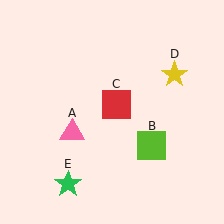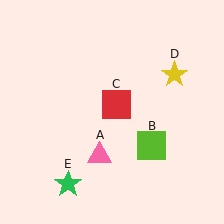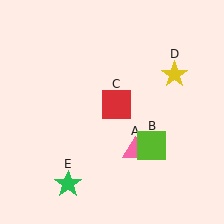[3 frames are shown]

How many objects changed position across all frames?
1 object changed position: pink triangle (object A).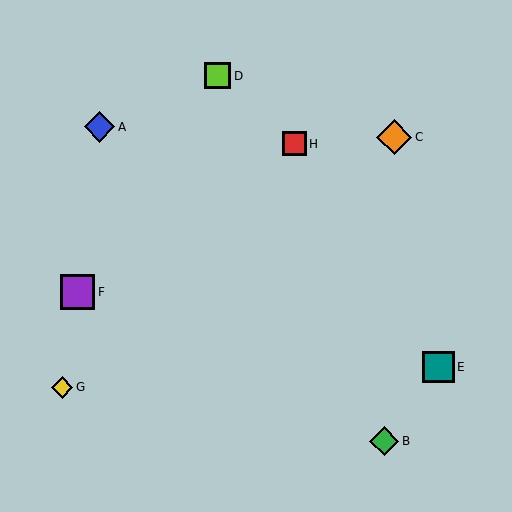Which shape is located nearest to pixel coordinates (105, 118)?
The blue diamond (labeled A) at (100, 127) is nearest to that location.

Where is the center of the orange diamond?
The center of the orange diamond is at (394, 137).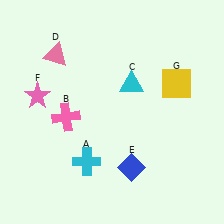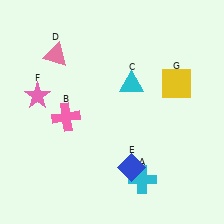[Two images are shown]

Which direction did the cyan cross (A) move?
The cyan cross (A) moved right.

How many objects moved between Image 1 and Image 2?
1 object moved between the two images.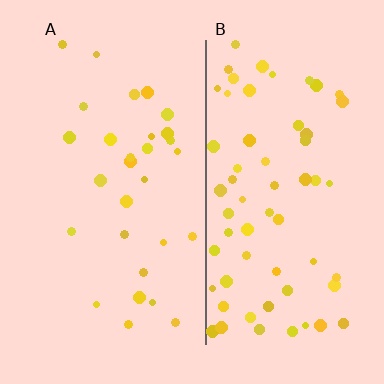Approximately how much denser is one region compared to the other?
Approximately 2.1× — region B over region A.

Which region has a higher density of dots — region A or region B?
B (the right).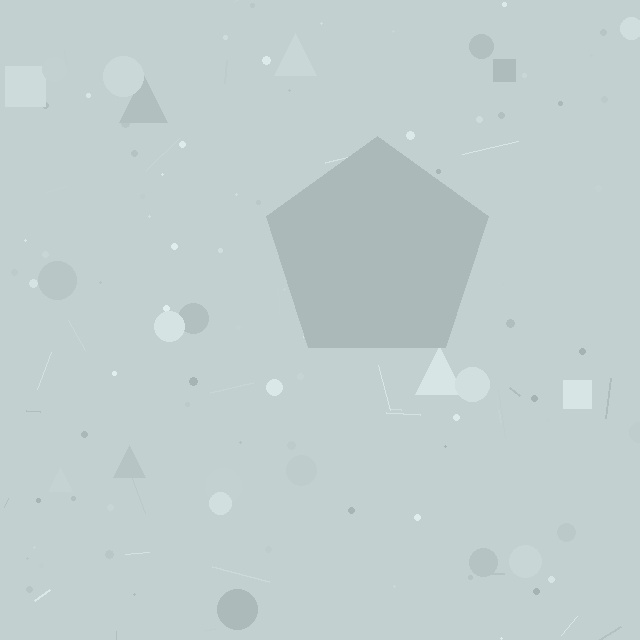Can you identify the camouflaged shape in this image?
The camouflaged shape is a pentagon.